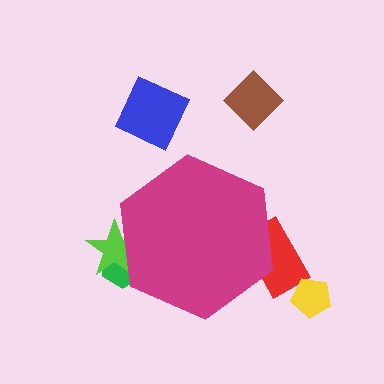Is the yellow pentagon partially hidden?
No, the yellow pentagon is fully visible.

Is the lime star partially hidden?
Yes, the lime star is partially hidden behind the magenta hexagon.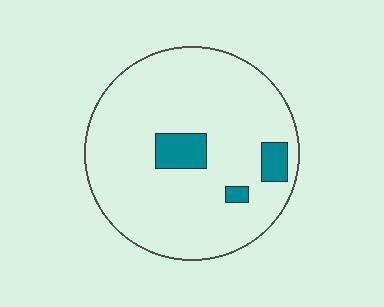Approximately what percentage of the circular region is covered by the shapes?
Approximately 10%.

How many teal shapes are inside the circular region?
3.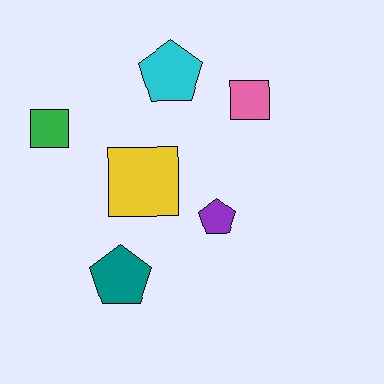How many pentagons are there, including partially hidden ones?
There are 3 pentagons.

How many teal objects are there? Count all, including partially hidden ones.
There is 1 teal object.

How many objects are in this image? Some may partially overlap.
There are 6 objects.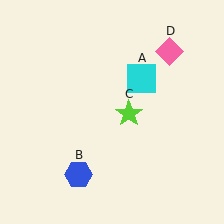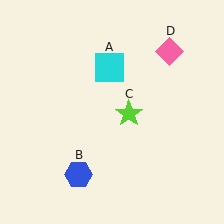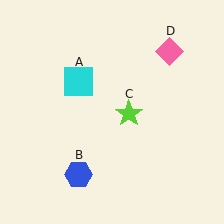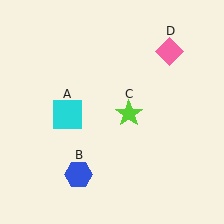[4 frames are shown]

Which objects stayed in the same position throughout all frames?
Blue hexagon (object B) and lime star (object C) and pink diamond (object D) remained stationary.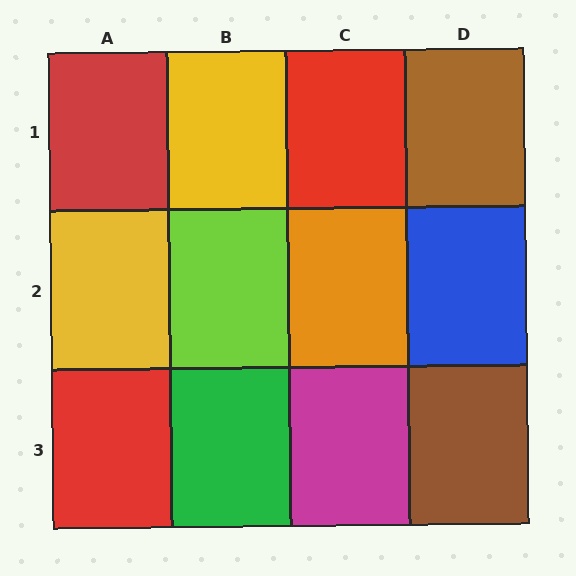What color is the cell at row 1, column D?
Brown.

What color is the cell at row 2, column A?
Yellow.